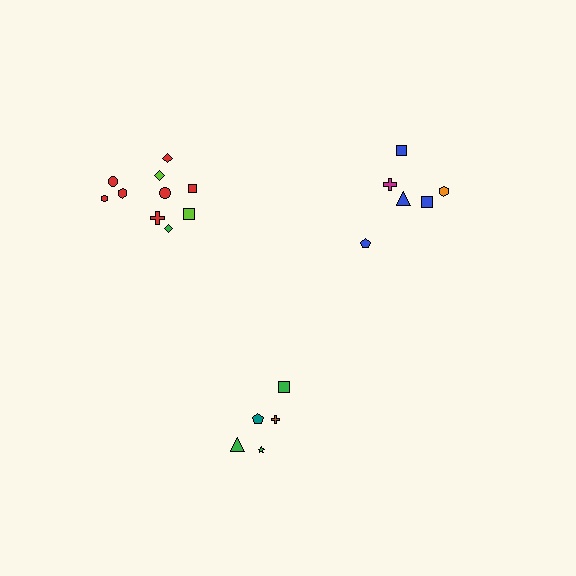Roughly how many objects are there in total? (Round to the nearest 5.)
Roughly 20 objects in total.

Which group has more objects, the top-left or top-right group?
The top-left group.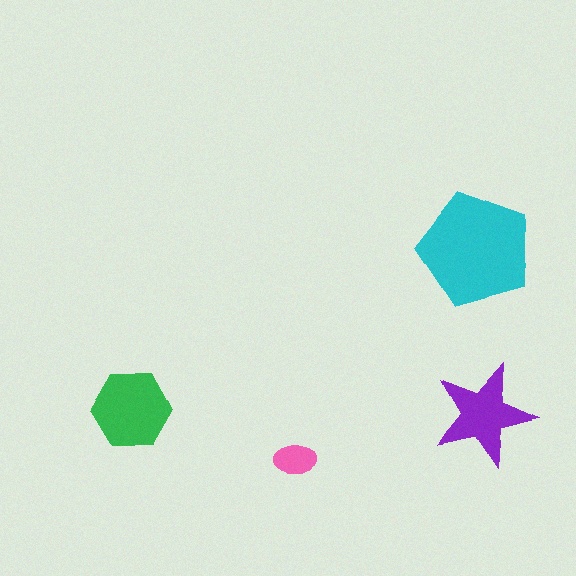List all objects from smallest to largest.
The pink ellipse, the purple star, the green hexagon, the cyan pentagon.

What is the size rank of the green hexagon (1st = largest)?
2nd.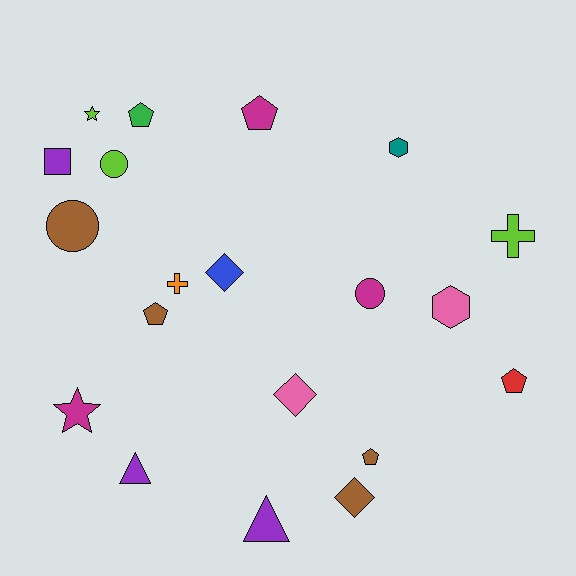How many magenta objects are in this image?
There are 3 magenta objects.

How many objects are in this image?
There are 20 objects.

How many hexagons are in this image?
There are 2 hexagons.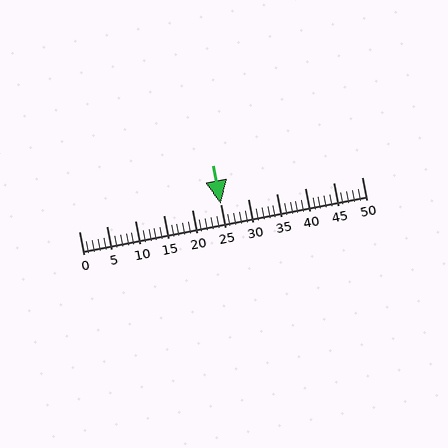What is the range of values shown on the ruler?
The ruler shows values from 0 to 50.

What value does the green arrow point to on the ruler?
The green arrow points to approximately 25.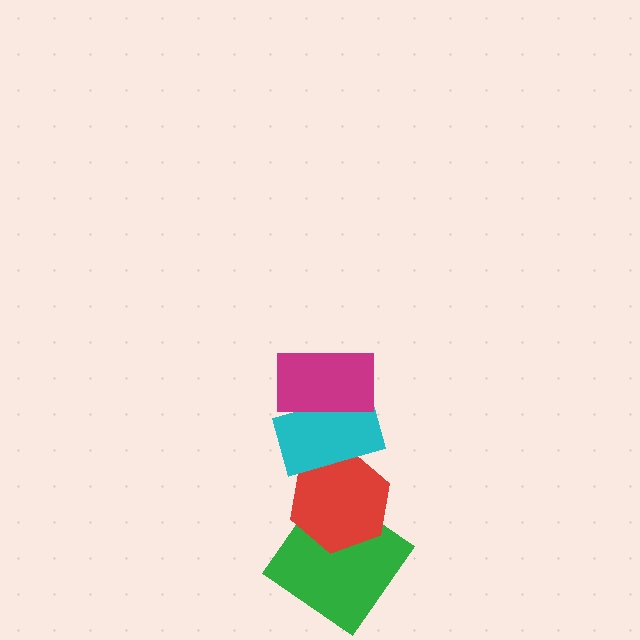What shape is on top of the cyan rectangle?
The magenta rectangle is on top of the cyan rectangle.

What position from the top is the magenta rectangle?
The magenta rectangle is 1st from the top.